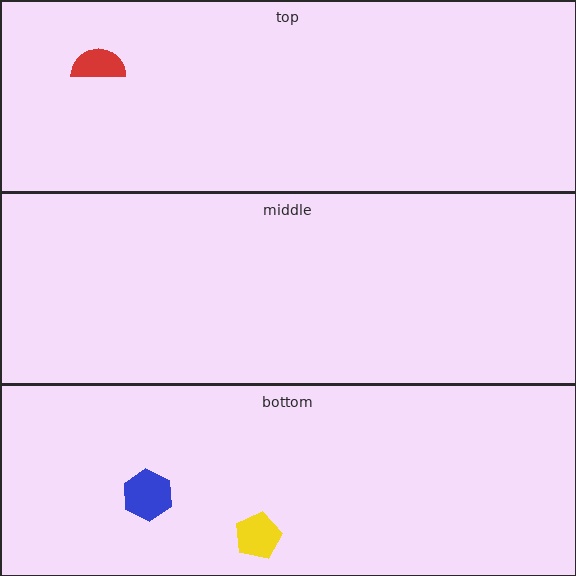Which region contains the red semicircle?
The top region.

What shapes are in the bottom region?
The yellow pentagon, the blue hexagon.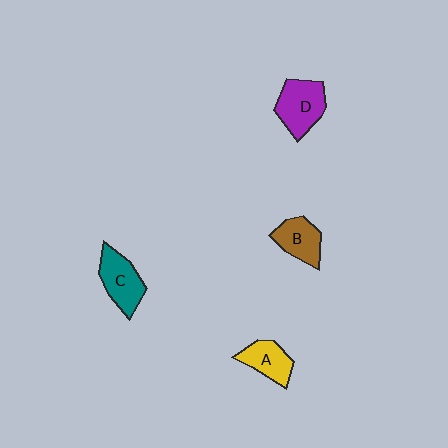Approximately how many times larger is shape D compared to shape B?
Approximately 1.3 times.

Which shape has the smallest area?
Shape A (yellow).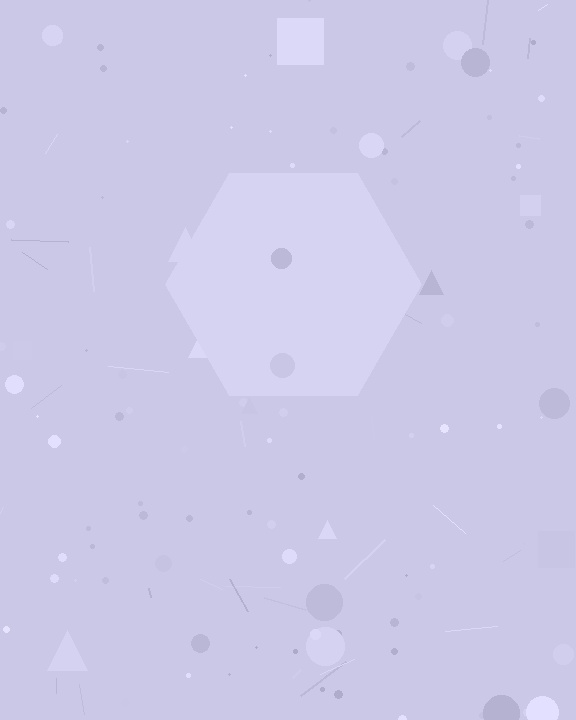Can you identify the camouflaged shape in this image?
The camouflaged shape is a hexagon.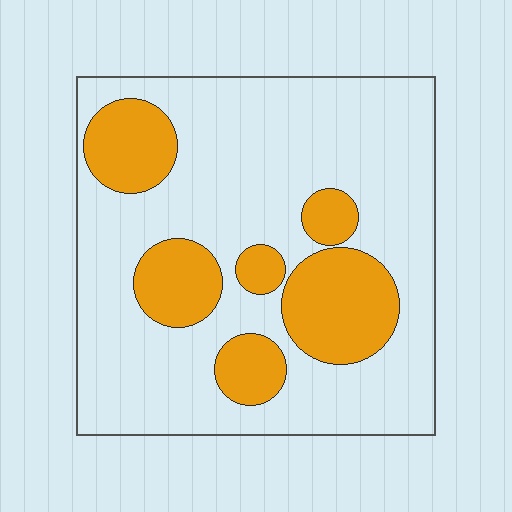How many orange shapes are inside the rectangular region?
6.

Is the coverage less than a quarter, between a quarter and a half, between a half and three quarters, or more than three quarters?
Between a quarter and a half.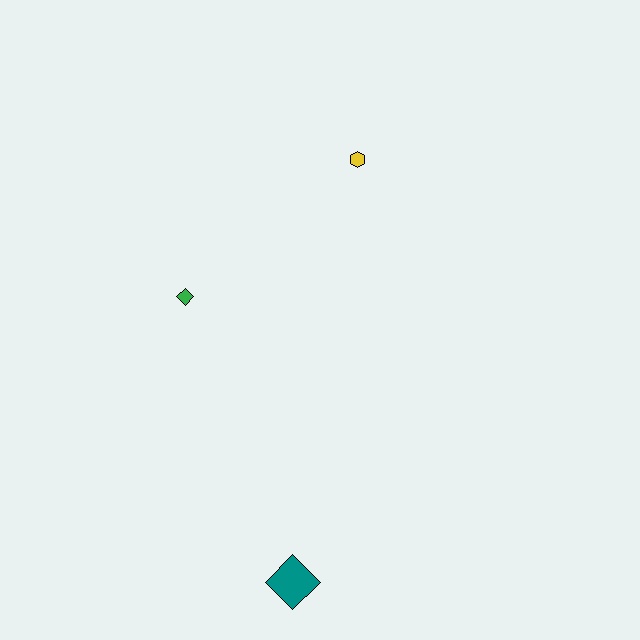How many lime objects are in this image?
There are no lime objects.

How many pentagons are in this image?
There are no pentagons.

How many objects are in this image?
There are 3 objects.